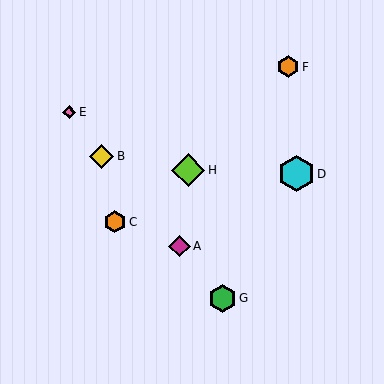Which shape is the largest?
The cyan hexagon (labeled D) is the largest.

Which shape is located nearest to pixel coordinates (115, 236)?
The orange hexagon (labeled C) at (115, 222) is nearest to that location.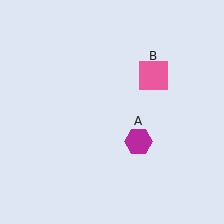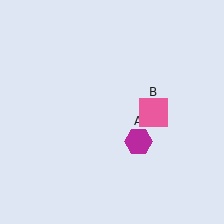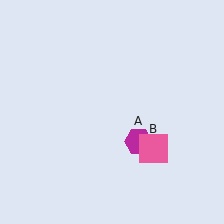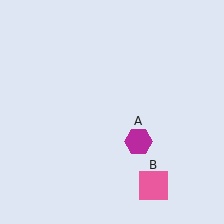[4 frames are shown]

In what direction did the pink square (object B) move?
The pink square (object B) moved down.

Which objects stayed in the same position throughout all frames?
Magenta hexagon (object A) remained stationary.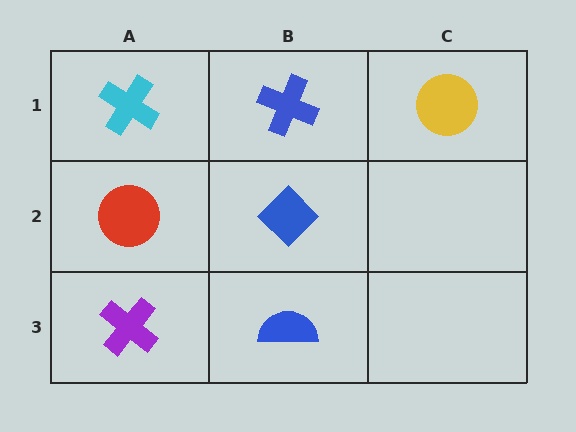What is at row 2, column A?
A red circle.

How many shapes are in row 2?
2 shapes.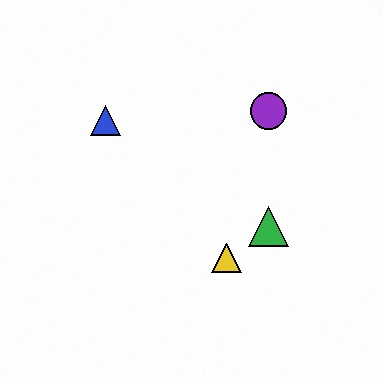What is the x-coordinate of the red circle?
The red circle is at x≈268.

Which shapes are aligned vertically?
The red circle, the green triangle, the purple circle are aligned vertically.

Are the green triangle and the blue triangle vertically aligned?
No, the green triangle is at x≈268 and the blue triangle is at x≈106.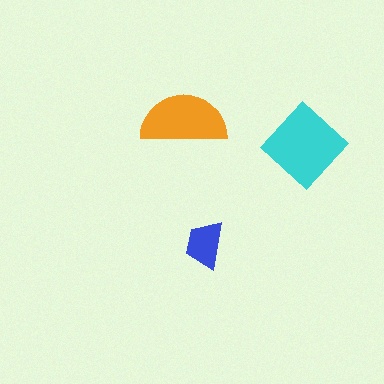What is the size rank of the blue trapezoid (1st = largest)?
3rd.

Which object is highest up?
The orange semicircle is topmost.